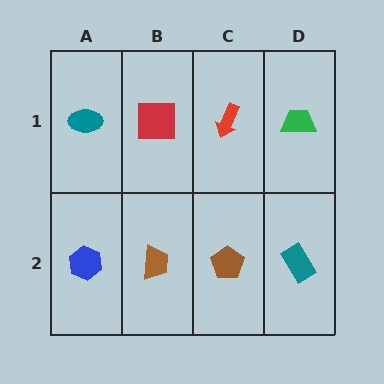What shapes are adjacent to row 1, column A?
A blue hexagon (row 2, column A), a red square (row 1, column B).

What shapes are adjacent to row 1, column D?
A teal rectangle (row 2, column D), a red arrow (row 1, column C).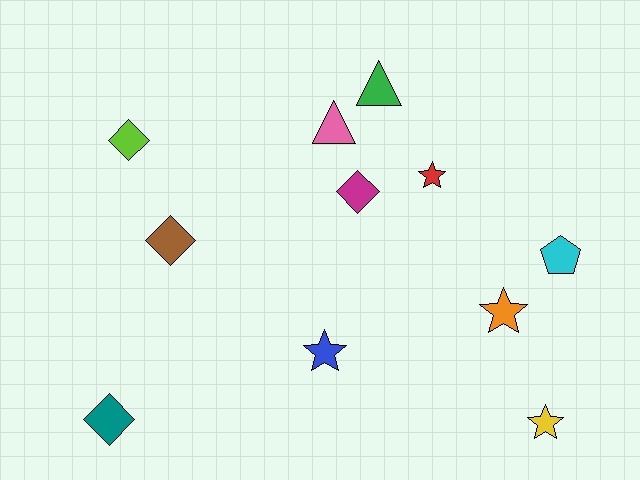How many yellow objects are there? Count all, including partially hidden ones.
There is 1 yellow object.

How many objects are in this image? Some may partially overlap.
There are 11 objects.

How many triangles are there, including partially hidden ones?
There are 2 triangles.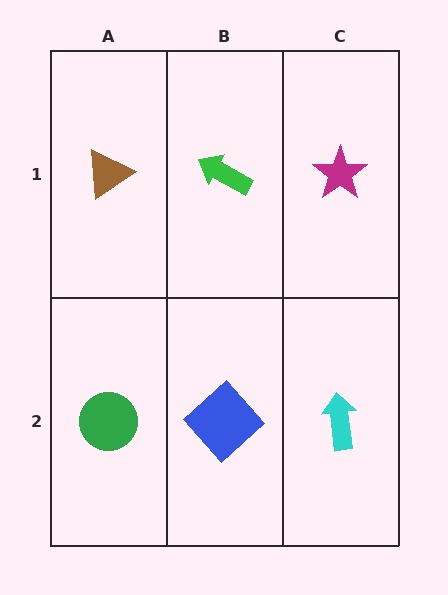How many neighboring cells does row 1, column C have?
2.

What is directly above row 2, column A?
A brown triangle.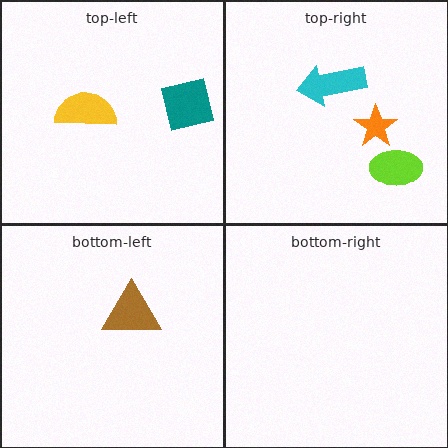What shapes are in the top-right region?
The cyan arrow, the orange star, the lime ellipse.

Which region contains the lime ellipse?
The top-right region.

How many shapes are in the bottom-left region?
1.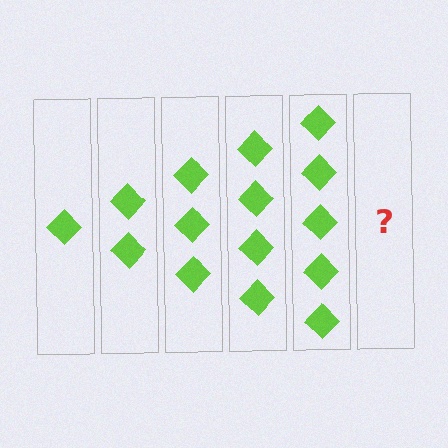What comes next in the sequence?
The next element should be 6 diamonds.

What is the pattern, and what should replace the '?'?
The pattern is that each step adds one more diamond. The '?' should be 6 diamonds.